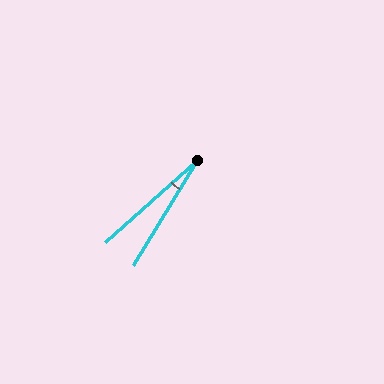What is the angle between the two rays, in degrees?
Approximately 17 degrees.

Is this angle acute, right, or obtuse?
It is acute.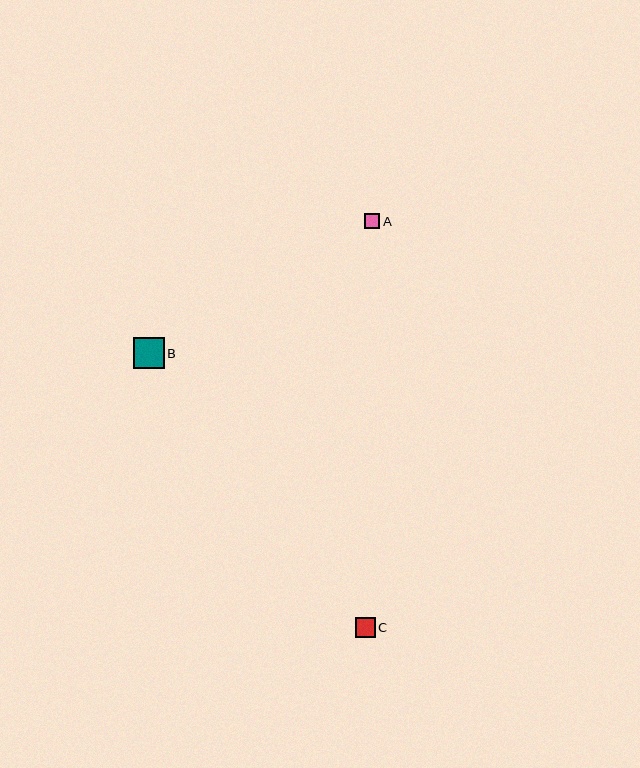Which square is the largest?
Square B is the largest with a size of approximately 31 pixels.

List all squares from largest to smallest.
From largest to smallest: B, C, A.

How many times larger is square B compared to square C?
Square B is approximately 1.6 times the size of square C.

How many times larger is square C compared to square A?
Square C is approximately 1.3 times the size of square A.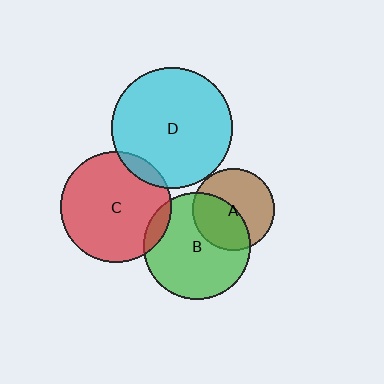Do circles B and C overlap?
Yes.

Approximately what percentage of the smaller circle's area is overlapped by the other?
Approximately 10%.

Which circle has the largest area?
Circle D (cyan).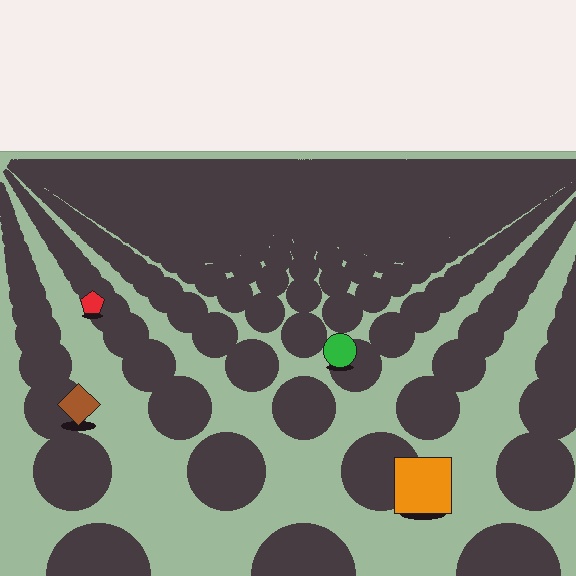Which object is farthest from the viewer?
The red pentagon is farthest from the viewer. It appears smaller and the ground texture around it is denser.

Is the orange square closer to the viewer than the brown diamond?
Yes. The orange square is closer — you can tell from the texture gradient: the ground texture is coarser near it.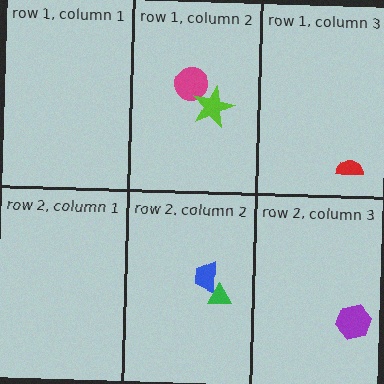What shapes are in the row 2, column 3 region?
The purple hexagon.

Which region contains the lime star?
The row 1, column 2 region.